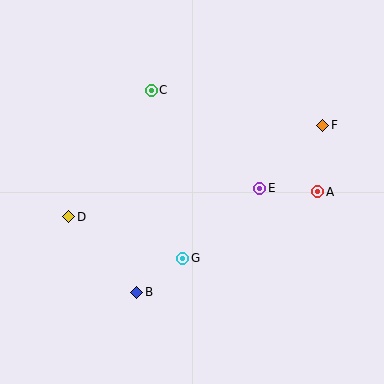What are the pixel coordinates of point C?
Point C is at (151, 90).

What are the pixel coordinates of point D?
Point D is at (69, 217).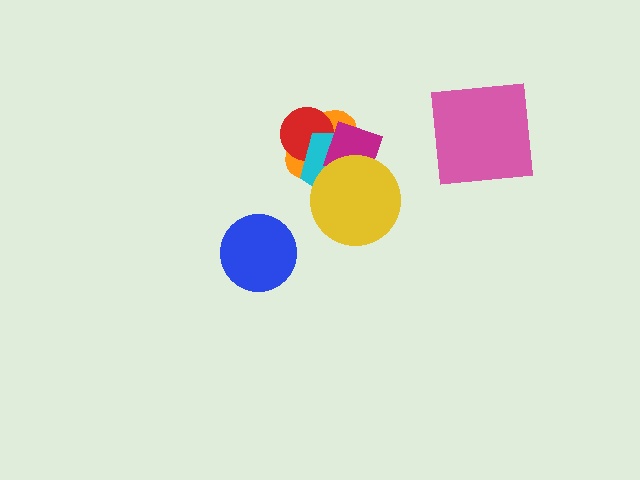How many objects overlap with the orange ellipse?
4 objects overlap with the orange ellipse.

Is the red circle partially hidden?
Yes, it is partially covered by another shape.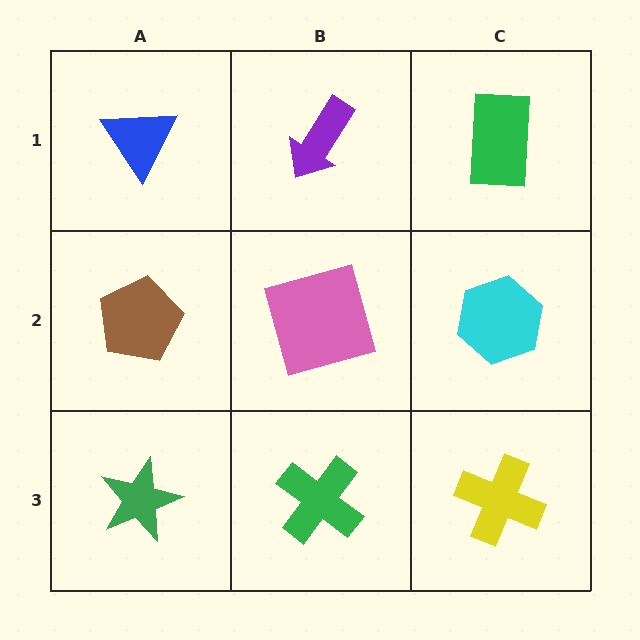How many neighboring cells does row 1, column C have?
2.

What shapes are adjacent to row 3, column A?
A brown pentagon (row 2, column A), a green cross (row 3, column B).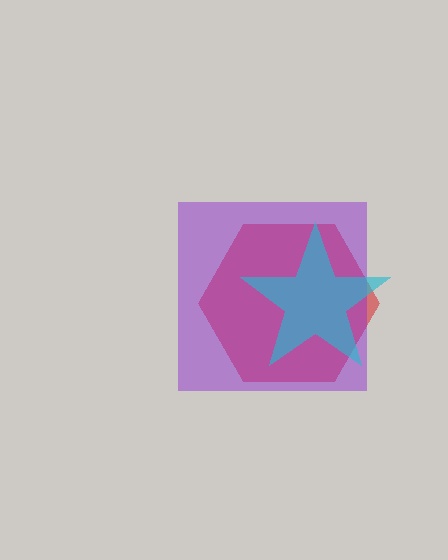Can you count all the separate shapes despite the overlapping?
Yes, there are 3 separate shapes.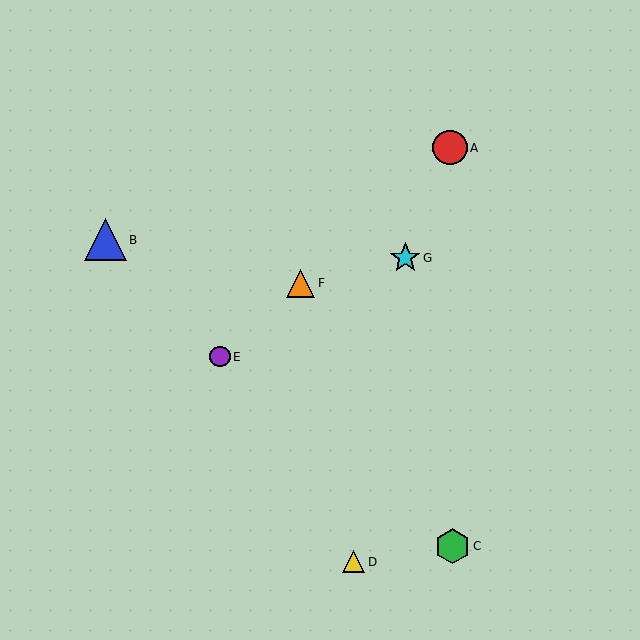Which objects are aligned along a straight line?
Objects A, E, F are aligned along a straight line.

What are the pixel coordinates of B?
Object B is at (105, 240).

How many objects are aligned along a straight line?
3 objects (A, E, F) are aligned along a straight line.